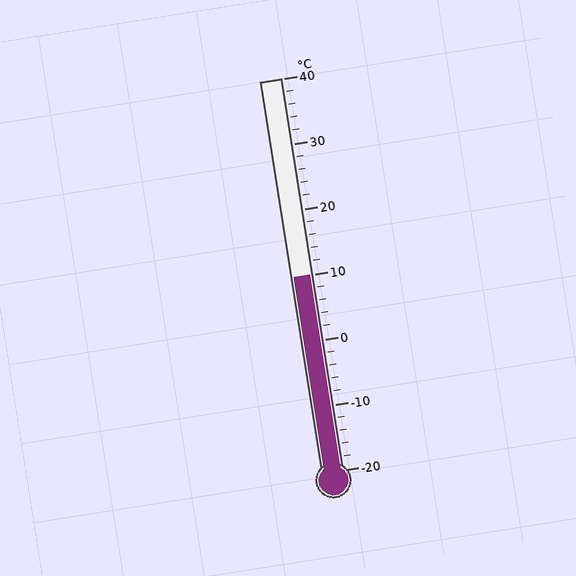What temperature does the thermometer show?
The thermometer shows approximately 10°C.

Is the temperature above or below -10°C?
The temperature is above -10°C.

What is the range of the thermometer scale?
The thermometer scale ranges from -20°C to 40°C.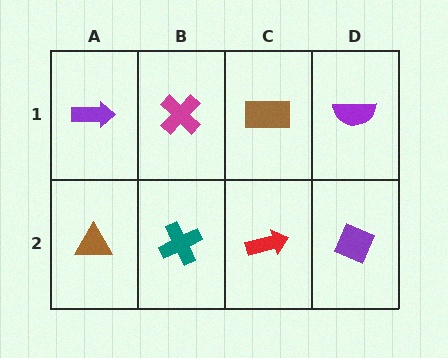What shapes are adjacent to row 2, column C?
A brown rectangle (row 1, column C), a teal cross (row 2, column B), a purple diamond (row 2, column D).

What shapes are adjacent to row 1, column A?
A brown triangle (row 2, column A), a magenta cross (row 1, column B).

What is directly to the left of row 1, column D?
A brown rectangle.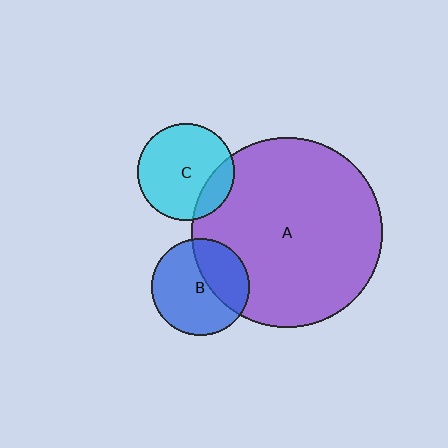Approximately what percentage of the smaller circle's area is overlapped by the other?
Approximately 20%.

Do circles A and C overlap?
Yes.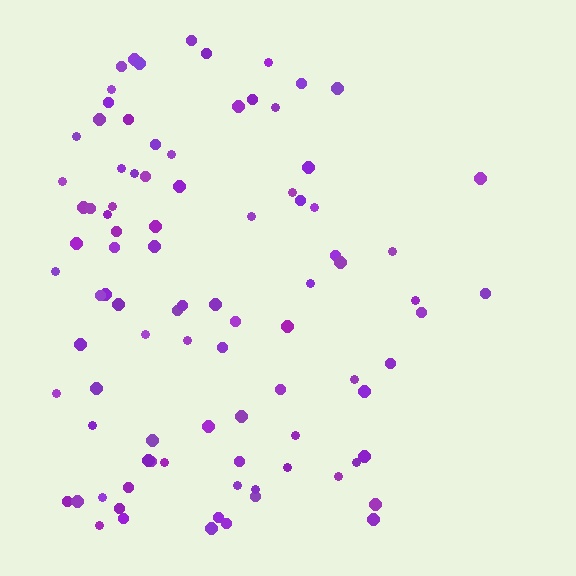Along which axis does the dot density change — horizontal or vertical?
Horizontal.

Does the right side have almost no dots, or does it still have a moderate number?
Still a moderate number, just noticeably fewer than the left.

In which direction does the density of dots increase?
From right to left, with the left side densest.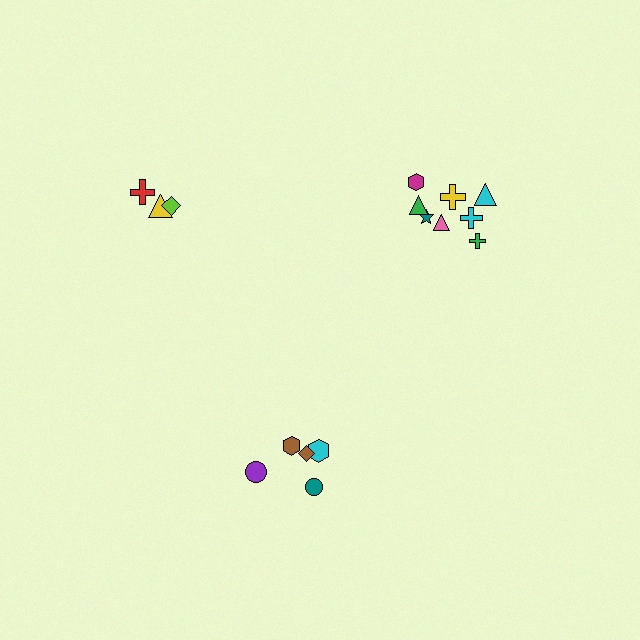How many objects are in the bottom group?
There are 5 objects.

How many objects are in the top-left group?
There are 3 objects.